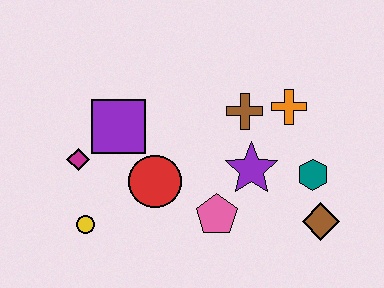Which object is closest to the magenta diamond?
The purple square is closest to the magenta diamond.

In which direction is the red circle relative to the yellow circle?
The red circle is to the right of the yellow circle.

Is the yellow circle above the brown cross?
No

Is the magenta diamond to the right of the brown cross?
No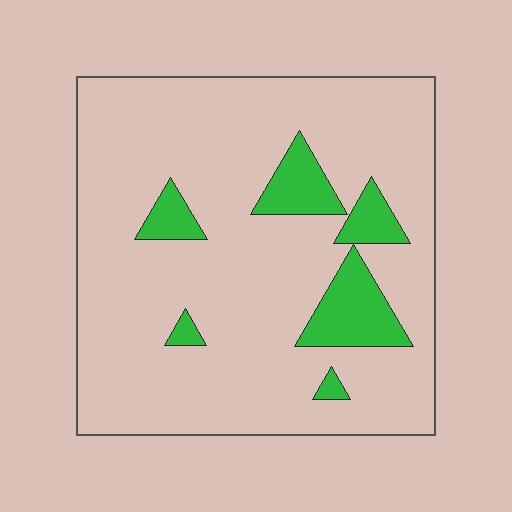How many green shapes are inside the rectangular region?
6.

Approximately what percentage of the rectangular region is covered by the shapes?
Approximately 15%.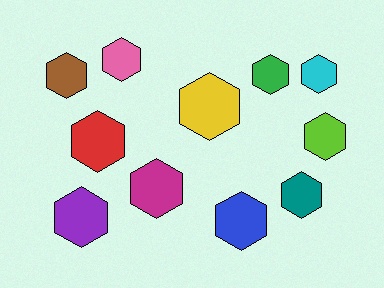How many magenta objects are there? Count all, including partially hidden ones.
There is 1 magenta object.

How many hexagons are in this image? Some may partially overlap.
There are 11 hexagons.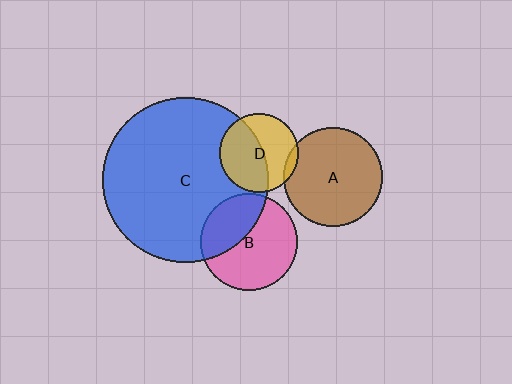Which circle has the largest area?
Circle C (blue).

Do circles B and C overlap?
Yes.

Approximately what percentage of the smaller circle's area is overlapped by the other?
Approximately 35%.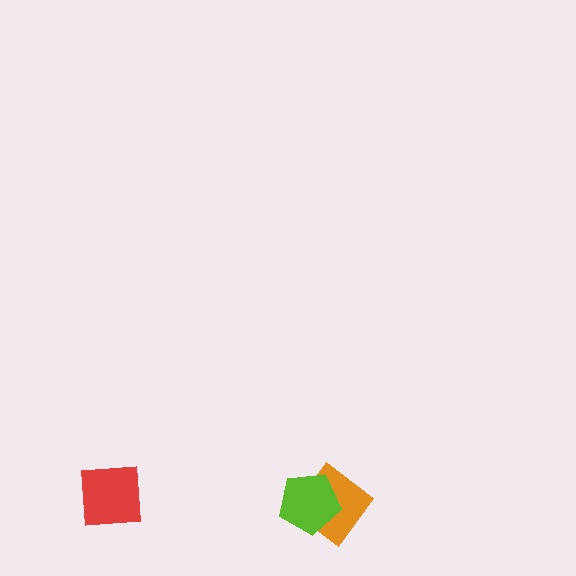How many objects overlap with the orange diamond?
1 object overlaps with the orange diamond.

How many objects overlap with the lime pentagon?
1 object overlaps with the lime pentagon.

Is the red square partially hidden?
No, no other shape covers it.